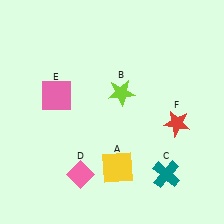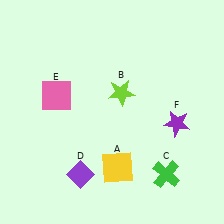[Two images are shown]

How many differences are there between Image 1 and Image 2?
There are 3 differences between the two images.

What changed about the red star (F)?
In Image 1, F is red. In Image 2, it changed to purple.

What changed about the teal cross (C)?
In Image 1, C is teal. In Image 2, it changed to green.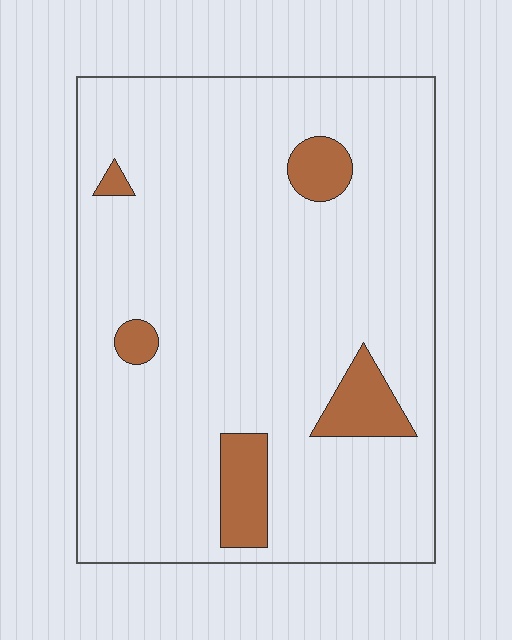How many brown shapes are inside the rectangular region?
5.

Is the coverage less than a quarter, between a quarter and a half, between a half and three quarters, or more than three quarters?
Less than a quarter.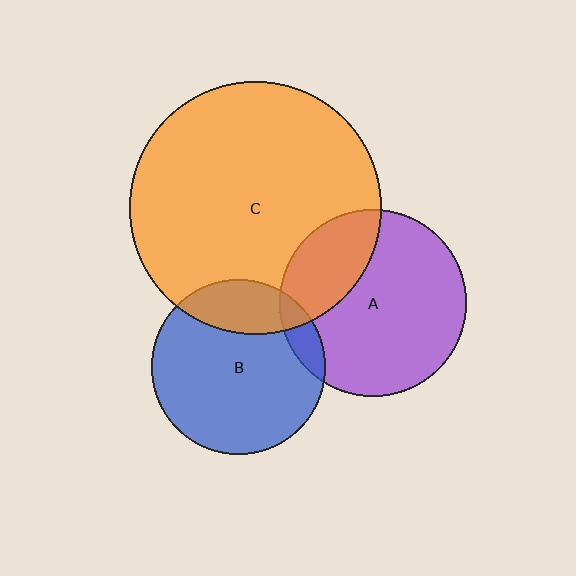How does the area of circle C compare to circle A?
Approximately 1.8 times.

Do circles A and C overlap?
Yes.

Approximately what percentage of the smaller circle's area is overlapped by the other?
Approximately 25%.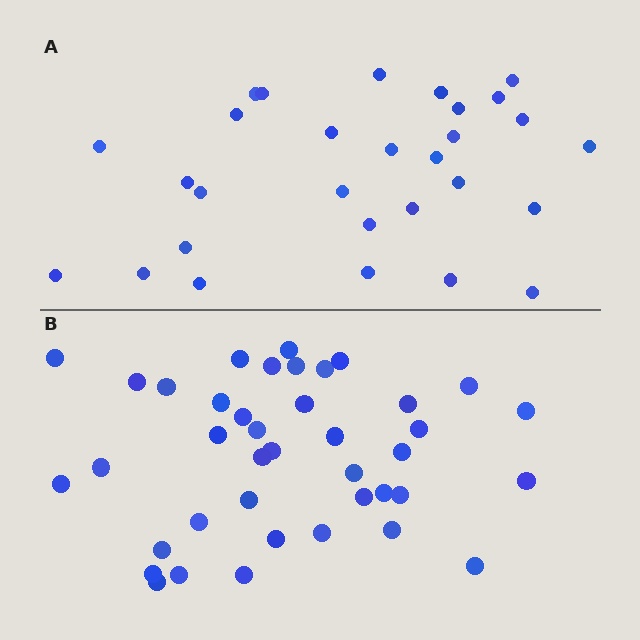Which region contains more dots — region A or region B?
Region B (the bottom region) has more dots.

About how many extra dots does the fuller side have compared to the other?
Region B has roughly 12 or so more dots than region A.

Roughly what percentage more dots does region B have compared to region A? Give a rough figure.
About 40% more.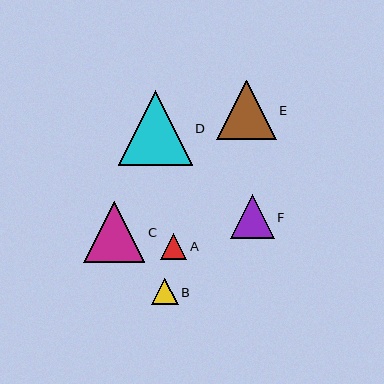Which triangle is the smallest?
Triangle A is the smallest with a size of approximately 26 pixels.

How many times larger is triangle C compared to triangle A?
Triangle C is approximately 2.3 times the size of triangle A.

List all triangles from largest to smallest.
From largest to smallest: D, C, E, F, B, A.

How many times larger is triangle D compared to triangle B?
Triangle D is approximately 2.8 times the size of triangle B.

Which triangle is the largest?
Triangle D is the largest with a size of approximately 74 pixels.